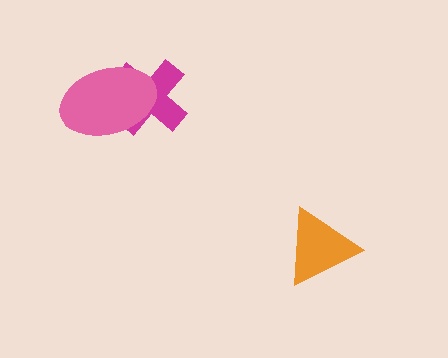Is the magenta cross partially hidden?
Yes, it is partially covered by another shape.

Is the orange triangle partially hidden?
No, no other shape covers it.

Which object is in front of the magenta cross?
The pink ellipse is in front of the magenta cross.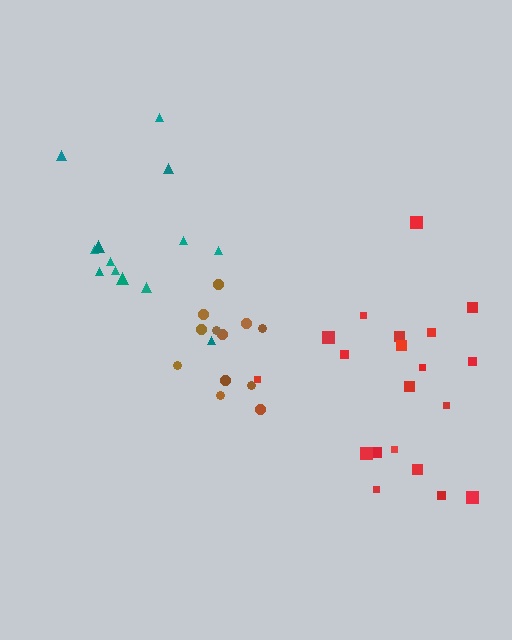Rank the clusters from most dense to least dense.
brown, red, teal.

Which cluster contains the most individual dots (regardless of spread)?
Red (20).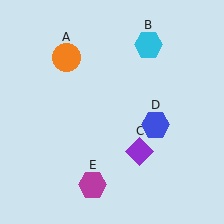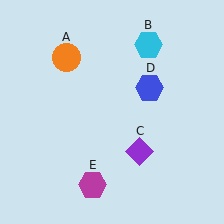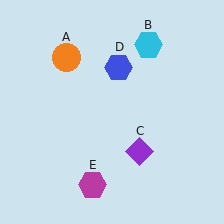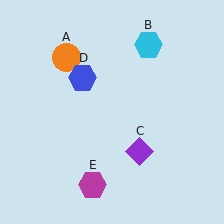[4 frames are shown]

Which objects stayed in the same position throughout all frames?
Orange circle (object A) and cyan hexagon (object B) and purple diamond (object C) and magenta hexagon (object E) remained stationary.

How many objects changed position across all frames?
1 object changed position: blue hexagon (object D).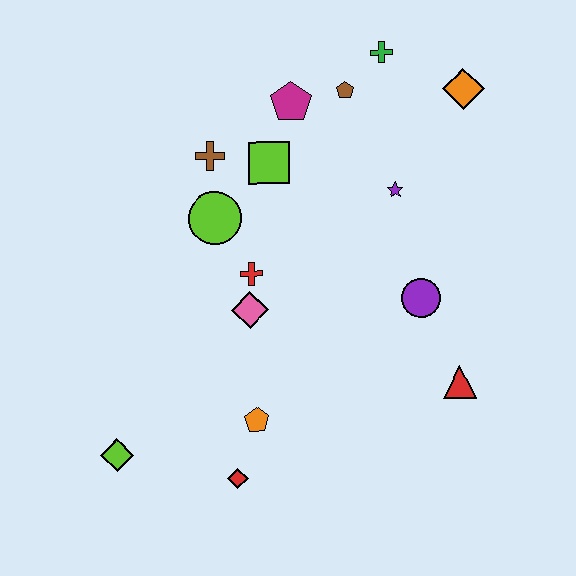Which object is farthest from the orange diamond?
The lime diamond is farthest from the orange diamond.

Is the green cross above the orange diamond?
Yes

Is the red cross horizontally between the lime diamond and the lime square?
Yes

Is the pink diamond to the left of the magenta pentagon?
Yes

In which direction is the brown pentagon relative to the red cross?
The brown pentagon is above the red cross.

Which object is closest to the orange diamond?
The green cross is closest to the orange diamond.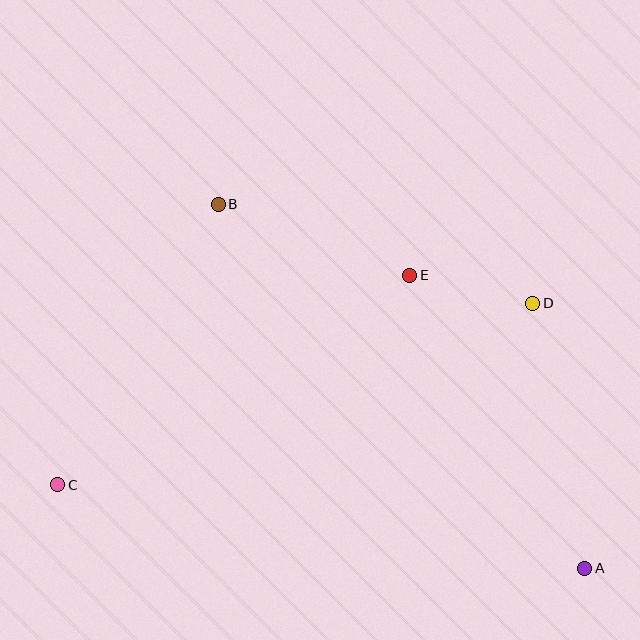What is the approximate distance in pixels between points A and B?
The distance between A and B is approximately 516 pixels.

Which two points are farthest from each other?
Points A and C are farthest from each other.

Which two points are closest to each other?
Points D and E are closest to each other.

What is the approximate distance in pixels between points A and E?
The distance between A and E is approximately 341 pixels.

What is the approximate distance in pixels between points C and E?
The distance between C and E is approximately 409 pixels.